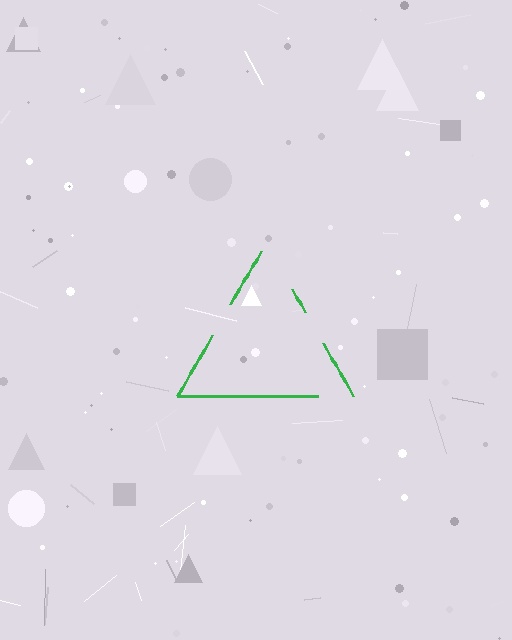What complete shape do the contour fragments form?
The contour fragments form a triangle.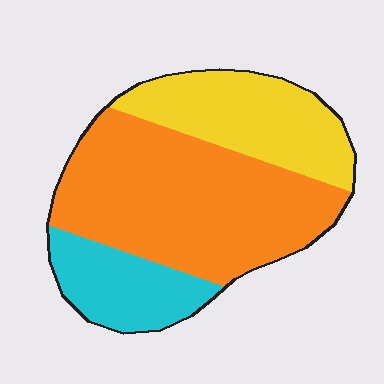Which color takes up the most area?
Orange, at roughly 55%.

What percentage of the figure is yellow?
Yellow covers roughly 25% of the figure.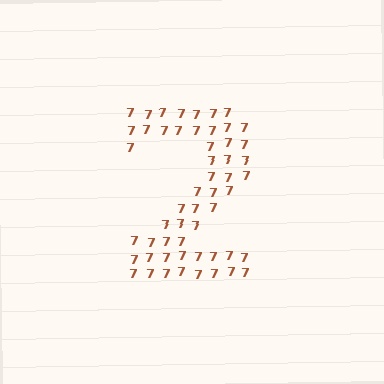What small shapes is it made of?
It is made of small digit 7's.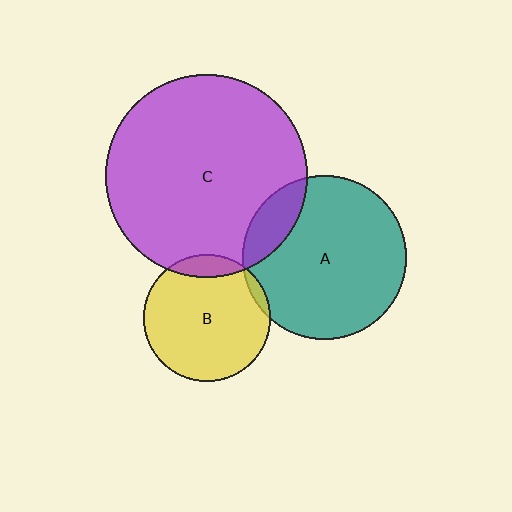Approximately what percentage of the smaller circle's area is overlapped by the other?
Approximately 10%.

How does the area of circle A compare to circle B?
Approximately 1.7 times.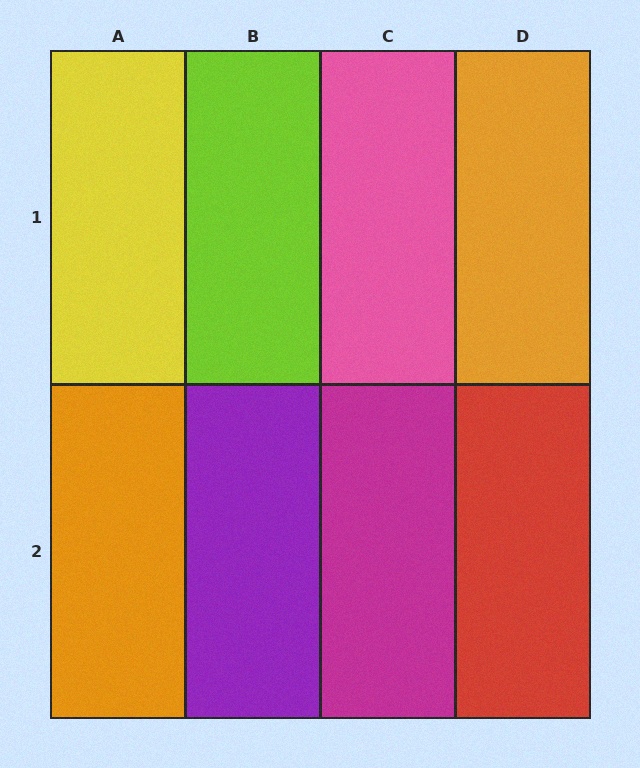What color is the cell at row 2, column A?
Orange.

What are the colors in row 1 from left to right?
Yellow, lime, pink, orange.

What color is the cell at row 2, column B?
Purple.